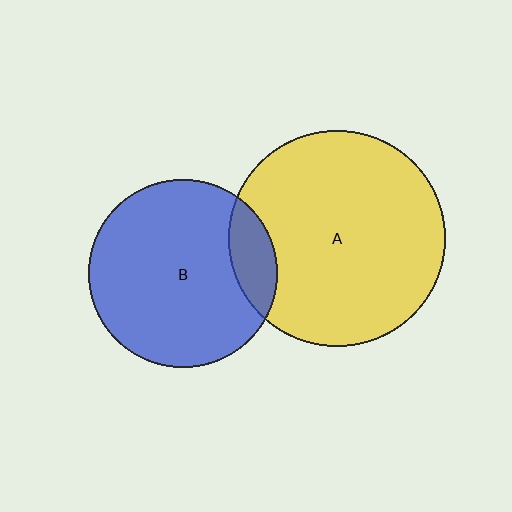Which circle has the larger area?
Circle A (yellow).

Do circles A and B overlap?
Yes.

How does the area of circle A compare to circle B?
Approximately 1.3 times.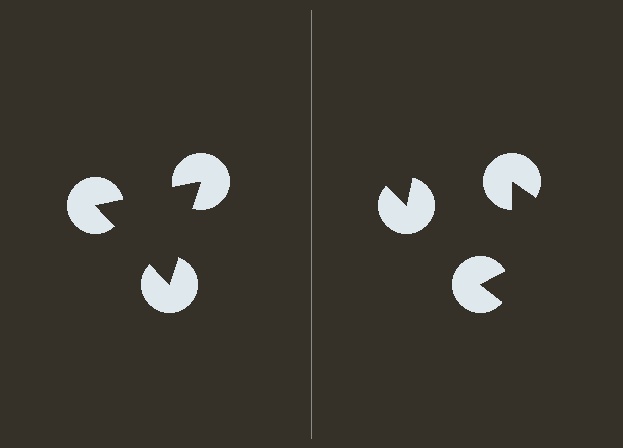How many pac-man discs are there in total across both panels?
6 — 3 on each side.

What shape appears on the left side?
An illusory triangle.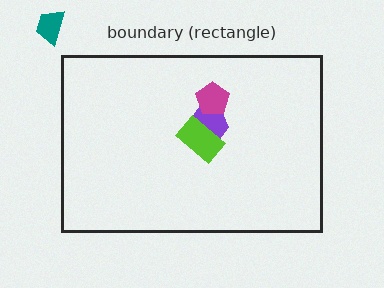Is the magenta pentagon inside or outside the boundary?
Inside.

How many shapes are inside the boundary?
3 inside, 1 outside.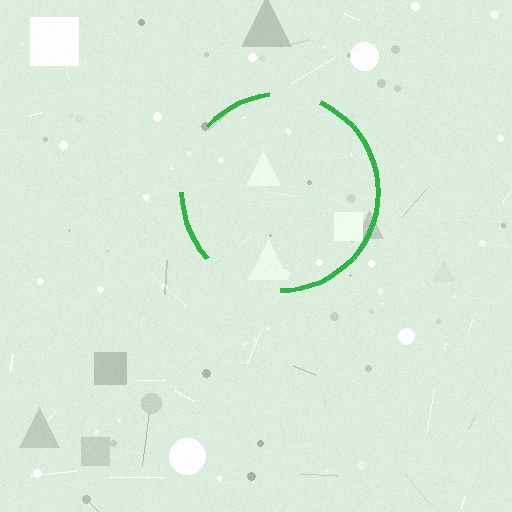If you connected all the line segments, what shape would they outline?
They would outline a circle.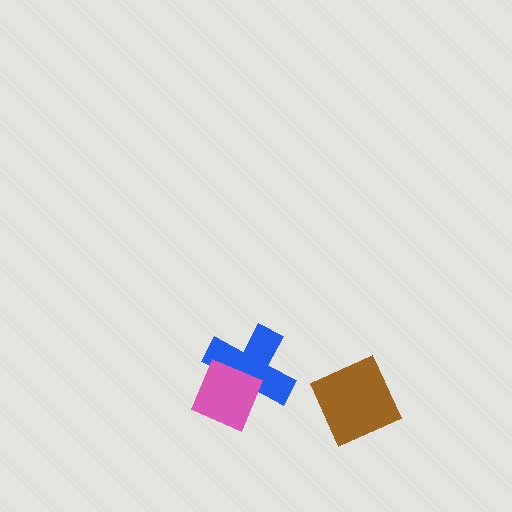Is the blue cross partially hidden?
Yes, it is partially covered by another shape.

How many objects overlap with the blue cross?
1 object overlaps with the blue cross.